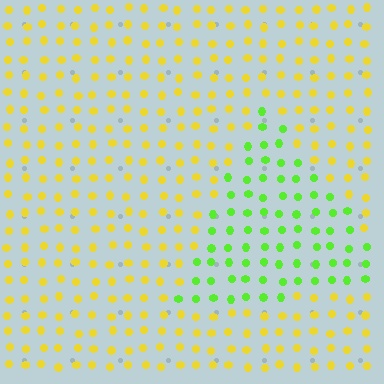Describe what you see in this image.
The image is filled with small yellow elements in a uniform arrangement. A triangle-shaped region is visible where the elements are tinted to a slightly different hue, forming a subtle color boundary.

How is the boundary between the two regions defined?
The boundary is defined purely by a slight shift in hue (about 54 degrees). Spacing, size, and orientation are identical on both sides.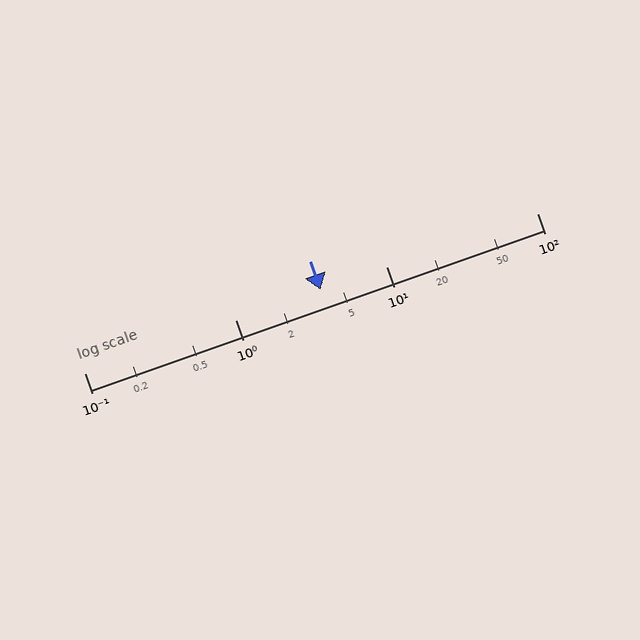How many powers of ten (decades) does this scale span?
The scale spans 3 decades, from 0.1 to 100.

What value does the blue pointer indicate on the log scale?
The pointer indicates approximately 3.7.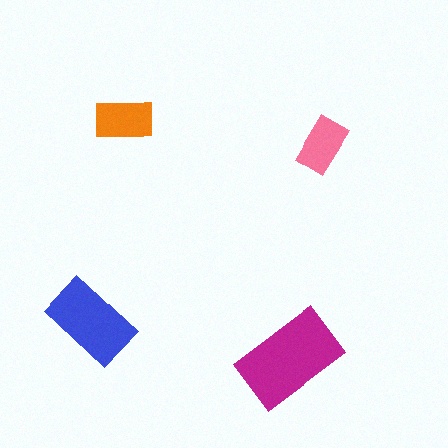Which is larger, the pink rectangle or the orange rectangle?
The orange one.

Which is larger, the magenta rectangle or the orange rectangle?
The magenta one.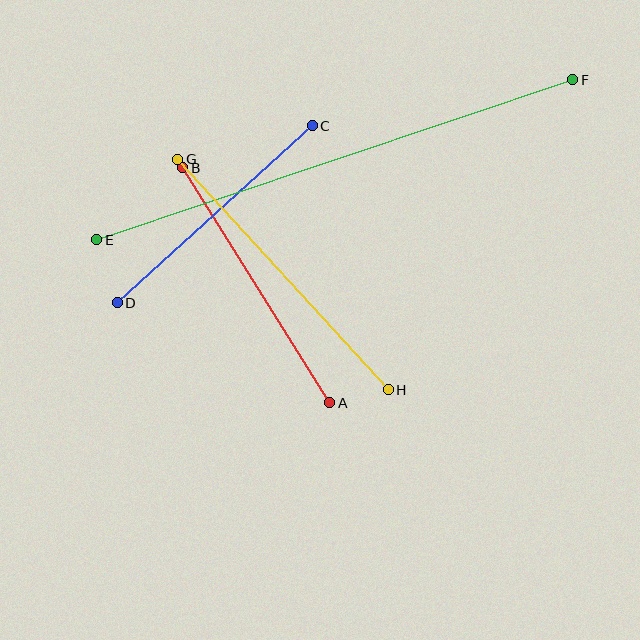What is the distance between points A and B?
The distance is approximately 277 pixels.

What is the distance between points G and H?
The distance is approximately 312 pixels.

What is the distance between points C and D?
The distance is approximately 263 pixels.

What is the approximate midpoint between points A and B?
The midpoint is at approximately (256, 285) pixels.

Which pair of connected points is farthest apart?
Points E and F are farthest apart.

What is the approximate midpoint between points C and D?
The midpoint is at approximately (215, 214) pixels.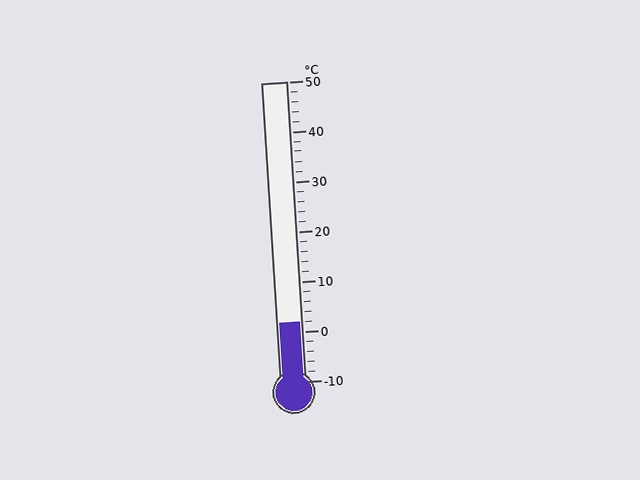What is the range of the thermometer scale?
The thermometer scale ranges from -10°C to 50°C.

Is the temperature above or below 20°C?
The temperature is below 20°C.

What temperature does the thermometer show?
The thermometer shows approximately 2°C.